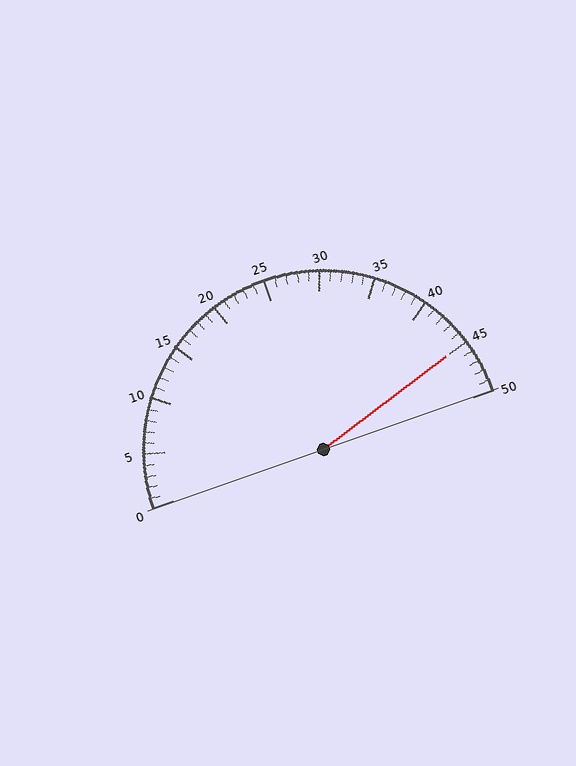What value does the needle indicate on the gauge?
The needle indicates approximately 45.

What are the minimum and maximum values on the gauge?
The gauge ranges from 0 to 50.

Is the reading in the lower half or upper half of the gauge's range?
The reading is in the upper half of the range (0 to 50).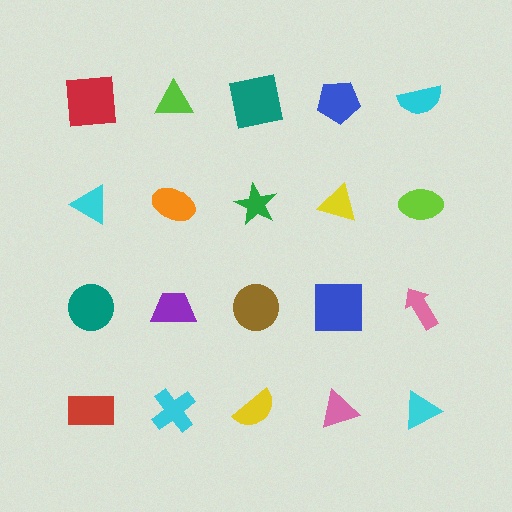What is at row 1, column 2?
A lime triangle.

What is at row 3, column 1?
A teal circle.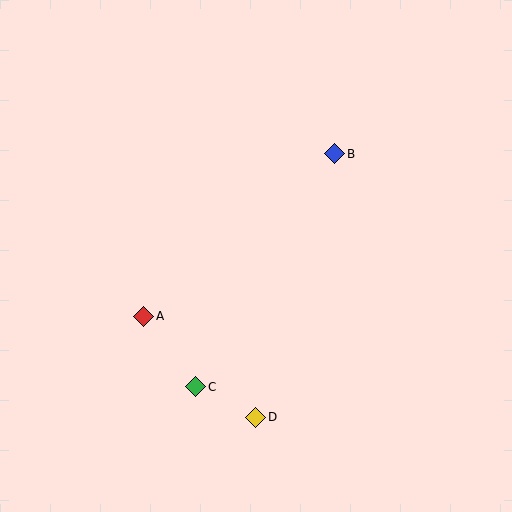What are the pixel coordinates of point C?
Point C is at (196, 387).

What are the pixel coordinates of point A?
Point A is at (144, 316).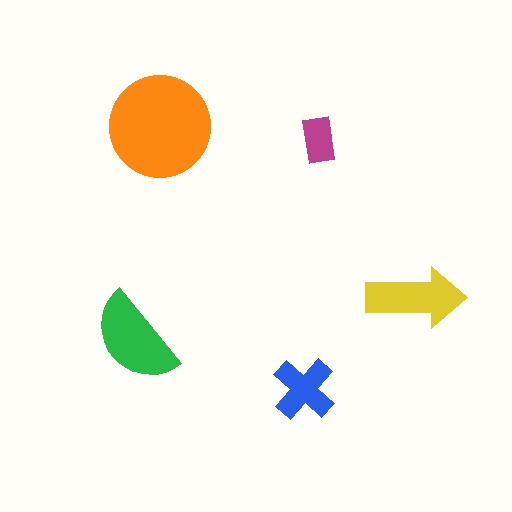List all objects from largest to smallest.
The orange circle, the green semicircle, the yellow arrow, the blue cross, the magenta rectangle.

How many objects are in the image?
There are 5 objects in the image.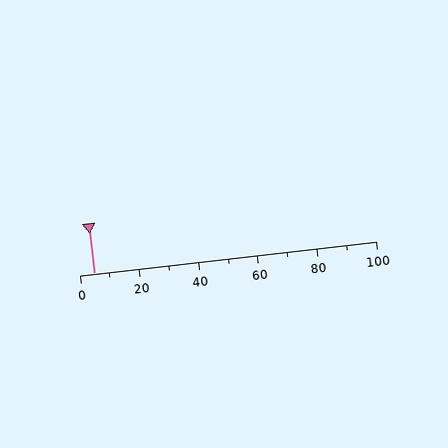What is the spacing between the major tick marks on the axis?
The major ticks are spaced 20 apart.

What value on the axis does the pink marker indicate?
The marker indicates approximately 5.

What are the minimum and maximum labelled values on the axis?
The axis runs from 0 to 100.